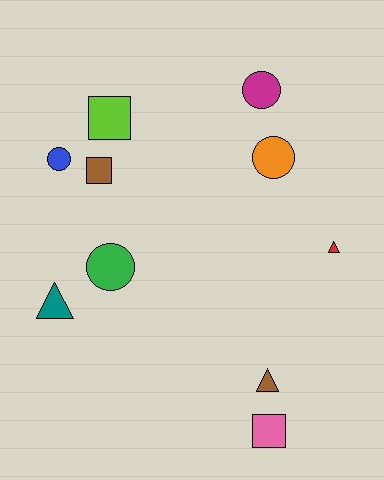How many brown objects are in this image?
There are 2 brown objects.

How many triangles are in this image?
There are 3 triangles.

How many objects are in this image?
There are 10 objects.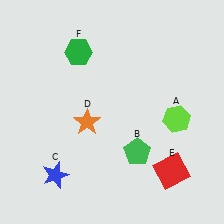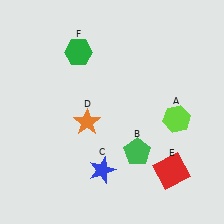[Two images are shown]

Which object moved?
The blue star (C) moved right.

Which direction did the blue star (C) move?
The blue star (C) moved right.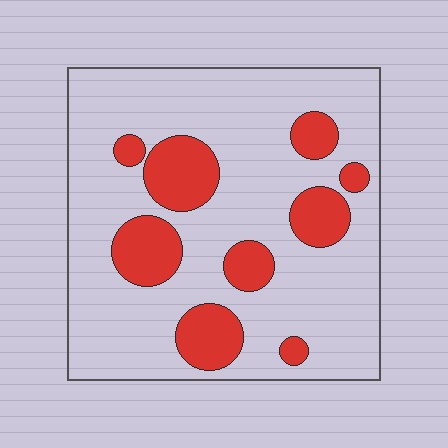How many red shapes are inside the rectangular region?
9.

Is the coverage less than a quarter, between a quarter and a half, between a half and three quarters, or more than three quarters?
Less than a quarter.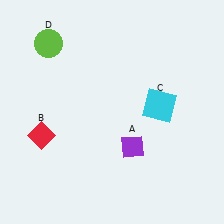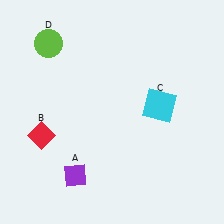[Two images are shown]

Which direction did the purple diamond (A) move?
The purple diamond (A) moved left.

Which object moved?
The purple diamond (A) moved left.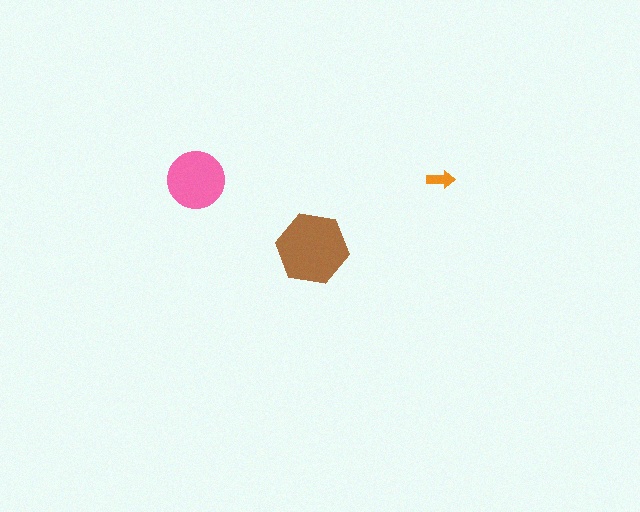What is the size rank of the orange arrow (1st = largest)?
3rd.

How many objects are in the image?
There are 3 objects in the image.